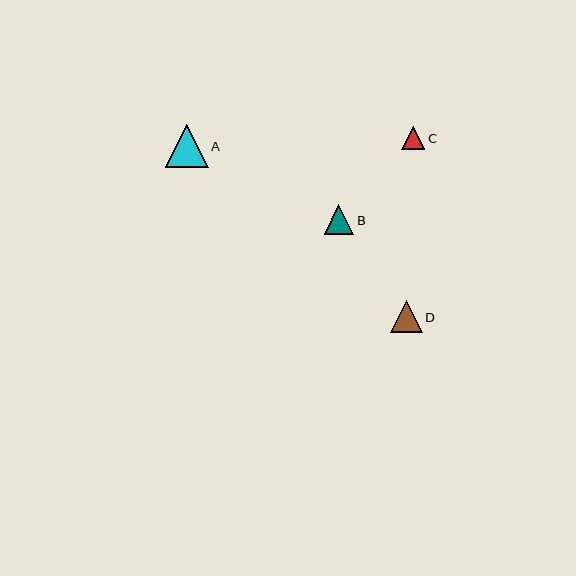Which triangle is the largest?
Triangle A is the largest with a size of approximately 42 pixels.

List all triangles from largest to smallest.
From largest to smallest: A, D, B, C.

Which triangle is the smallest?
Triangle C is the smallest with a size of approximately 23 pixels.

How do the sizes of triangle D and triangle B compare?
Triangle D and triangle B are approximately the same size.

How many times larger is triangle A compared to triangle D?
Triangle A is approximately 1.3 times the size of triangle D.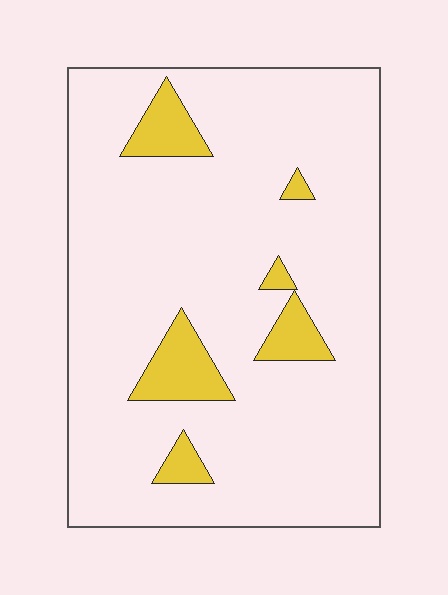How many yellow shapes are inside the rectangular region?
6.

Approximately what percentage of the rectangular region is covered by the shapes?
Approximately 10%.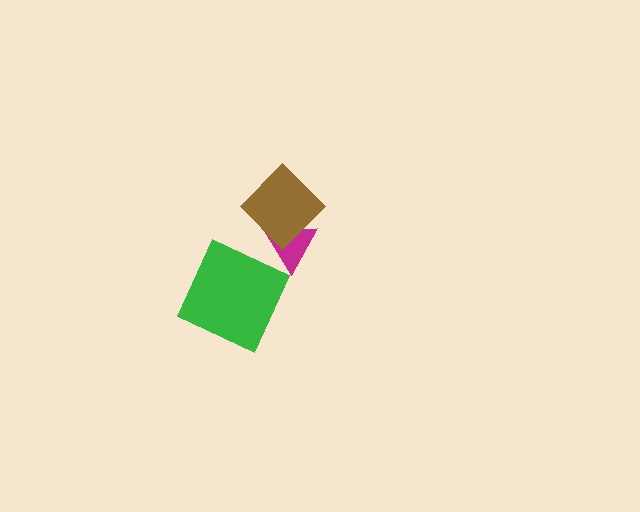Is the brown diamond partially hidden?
No, no other shape covers it.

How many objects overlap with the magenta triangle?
1 object overlaps with the magenta triangle.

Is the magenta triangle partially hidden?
Yes, it is partially covered by another shape.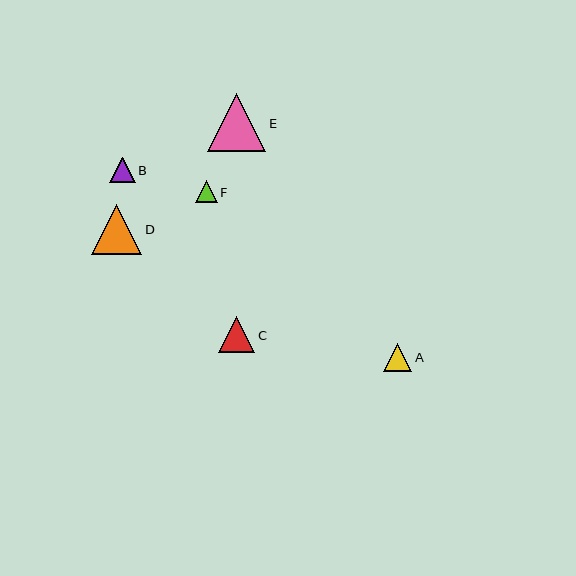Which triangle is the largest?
Triangle E is the largest with a size of approximately 58 pixels.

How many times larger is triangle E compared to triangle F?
Triangle E is approximately 2.7 times the size of triangle F.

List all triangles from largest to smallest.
From largest to smallest: E, D, C, A, B, F.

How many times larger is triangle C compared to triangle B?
Triangle C is approximately 1.4 times the size of triangle B.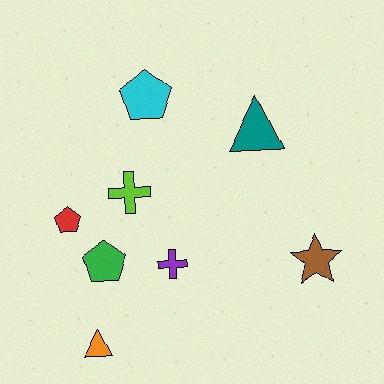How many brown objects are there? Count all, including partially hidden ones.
There is 1 brown object.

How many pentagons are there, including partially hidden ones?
There are 3 pentagons.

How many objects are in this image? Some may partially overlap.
There are 8 objects.